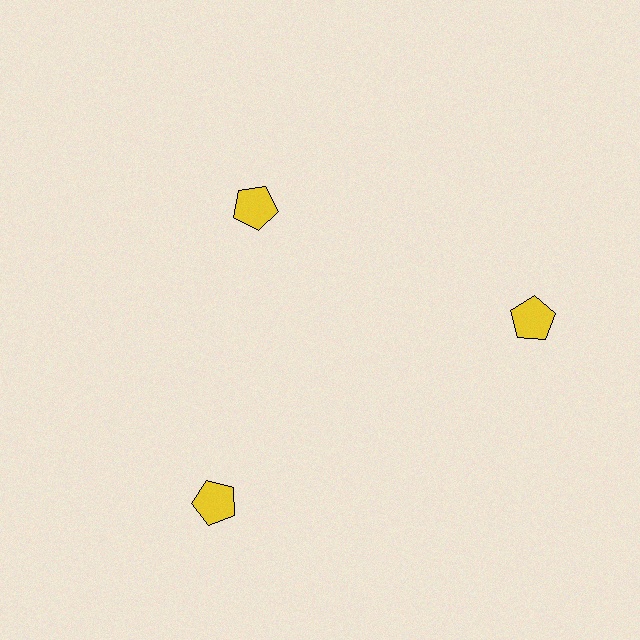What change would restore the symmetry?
The symmetry would be restored by moving it outward, back onto the ring so that all 3 pentagons sit at equal angles and equal distance from the center.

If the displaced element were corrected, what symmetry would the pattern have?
It would have 3-fold rotational symmetry — the pattern would map onto itself every 120 degrees.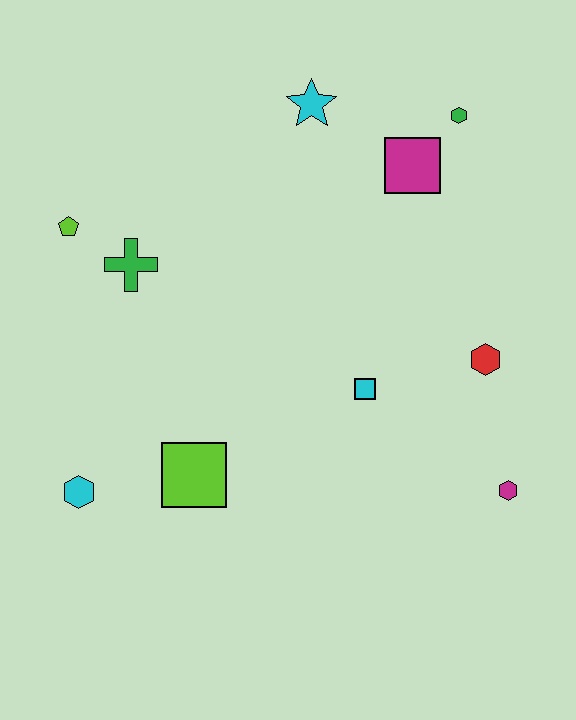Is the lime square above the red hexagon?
No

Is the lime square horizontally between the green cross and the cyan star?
Yes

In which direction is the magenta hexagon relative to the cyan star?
The magenta hexagon is below the cyan star.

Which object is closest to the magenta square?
The green hexagon is closest to the magenta square.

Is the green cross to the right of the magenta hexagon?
No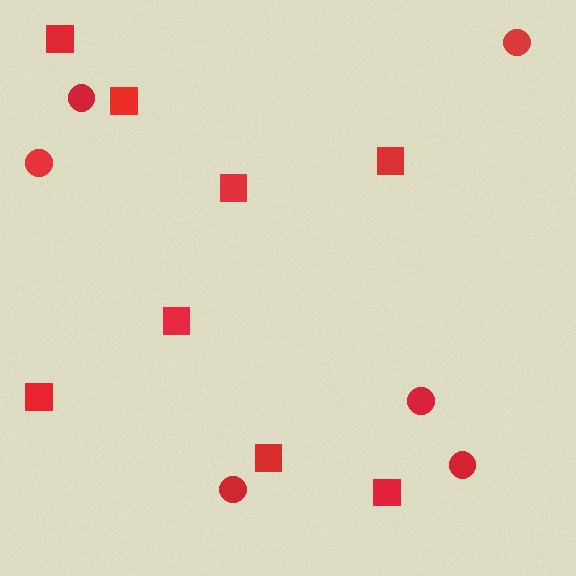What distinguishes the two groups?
There are 2 groups: one group of circles (6) and one group of squares (8).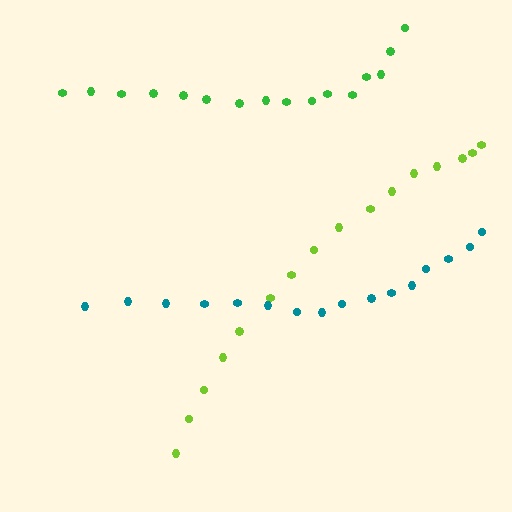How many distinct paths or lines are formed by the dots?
There are 3 distinct paths.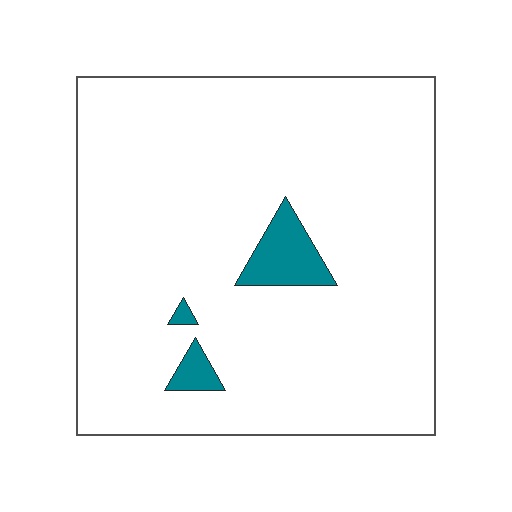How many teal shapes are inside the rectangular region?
3.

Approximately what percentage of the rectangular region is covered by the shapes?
Approximately 5%.